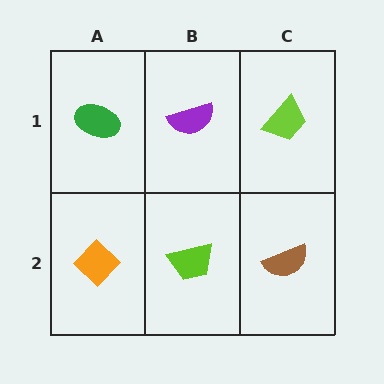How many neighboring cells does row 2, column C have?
2.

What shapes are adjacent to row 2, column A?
A green ellipse (row 1, column A), a lime trapezoid (row 2, column B).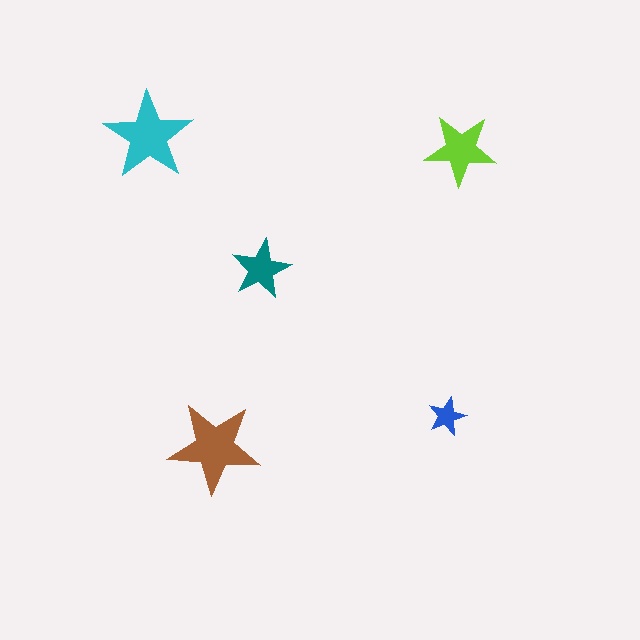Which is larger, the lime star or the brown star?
The brown one.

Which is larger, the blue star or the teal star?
The teal one.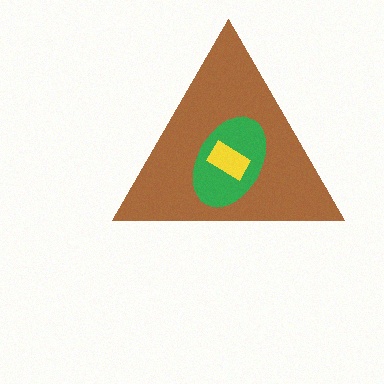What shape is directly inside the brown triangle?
The green ellipse.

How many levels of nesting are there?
3.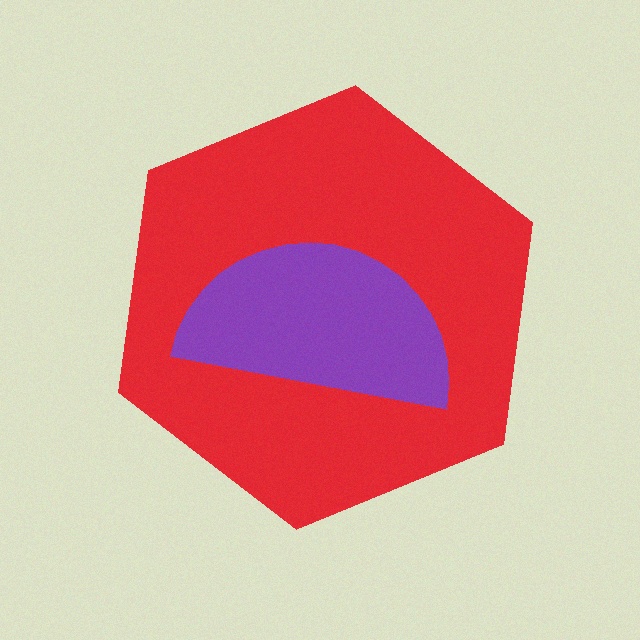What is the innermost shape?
The purple semicircle.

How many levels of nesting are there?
2.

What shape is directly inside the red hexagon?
The purple semicircle.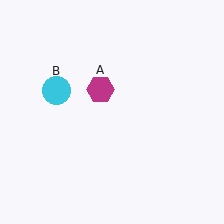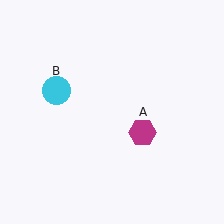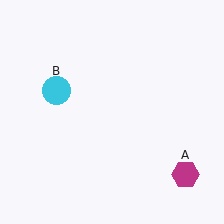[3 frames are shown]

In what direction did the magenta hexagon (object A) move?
The magenta hexagon (object A) moved down and to the right.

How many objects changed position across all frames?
1 object changed position: magenta hexagon (object A).